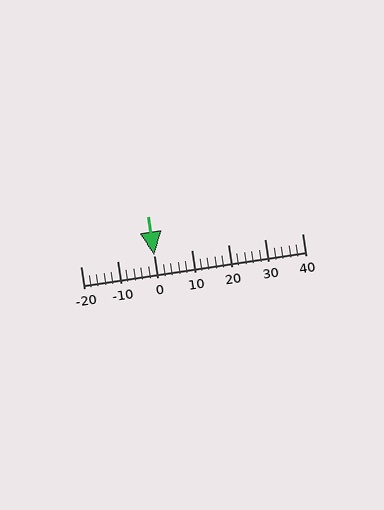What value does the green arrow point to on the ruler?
The green arrow points to approximately 0.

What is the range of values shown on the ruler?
The ruler shows values from -20 to 40.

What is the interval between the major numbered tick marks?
The major tick marks are spaced 10 units apart.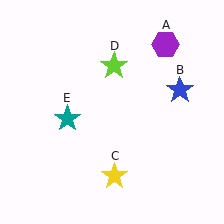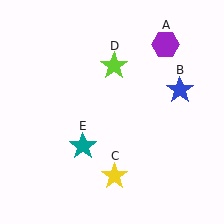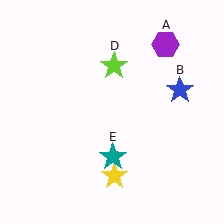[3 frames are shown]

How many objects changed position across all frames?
1 object changed position: teal star (object E).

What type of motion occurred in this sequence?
The teal star (object E) rotated counterclockwise around the center of the scene.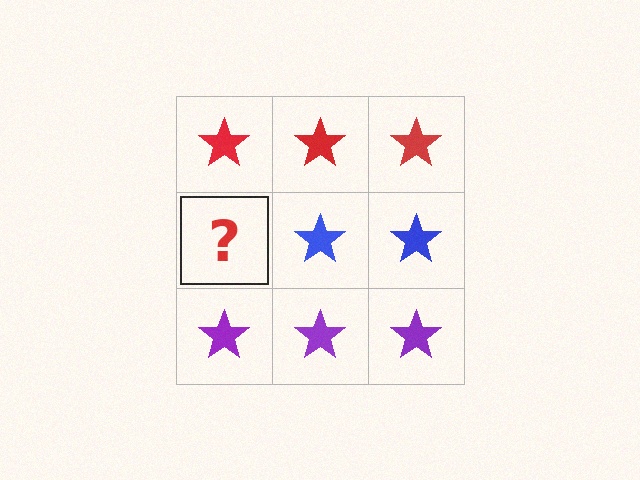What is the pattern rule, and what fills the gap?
The rule is that each row has a consistent color. The gap should be filled with a blue star.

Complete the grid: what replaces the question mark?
The question mark should be replaced with a blue star.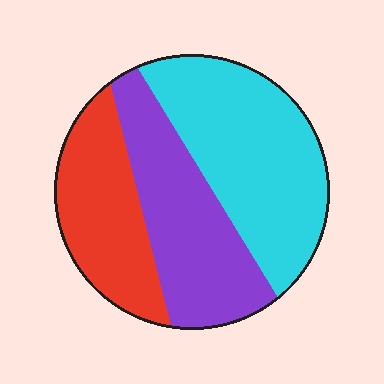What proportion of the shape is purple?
Purple covers 32% of the shape.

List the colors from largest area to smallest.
From largest to smallest: cyan, purple, red.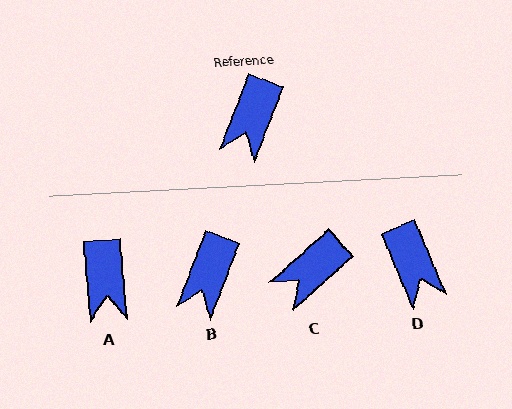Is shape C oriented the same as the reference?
No, it is off by about 27 degrees.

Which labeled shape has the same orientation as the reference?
B.